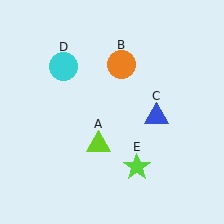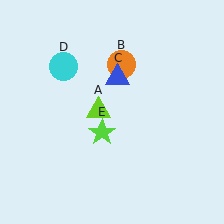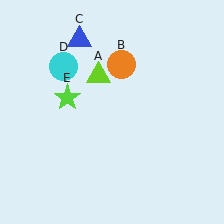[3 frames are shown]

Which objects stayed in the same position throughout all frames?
Orange circle (object B) and cyan circle (object D) remained stationary.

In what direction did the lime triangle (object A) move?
The lime triangle (object A) moved up.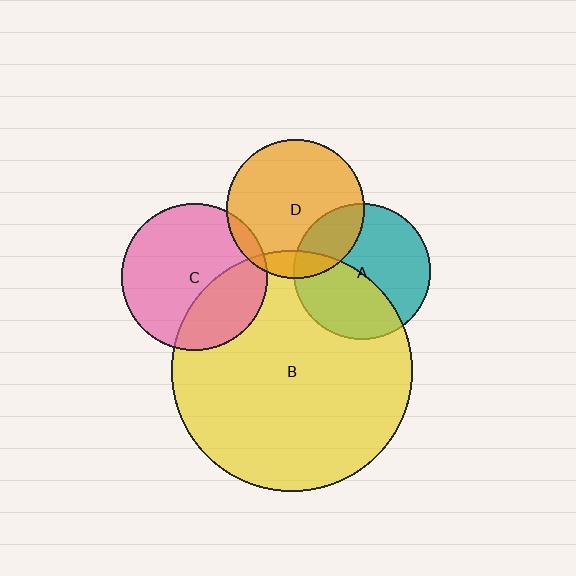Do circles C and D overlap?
Yes.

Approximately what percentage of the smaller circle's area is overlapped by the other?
Approximately 5%.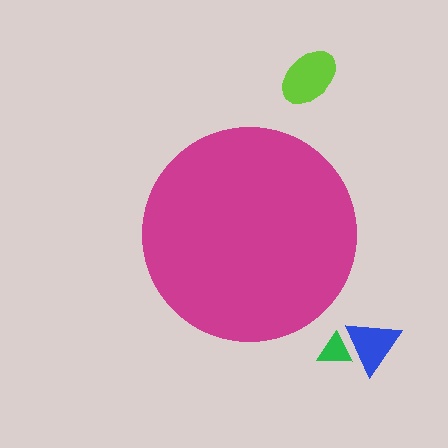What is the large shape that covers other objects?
A magenta circle.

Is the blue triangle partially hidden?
No, the blue triangle is fully visible.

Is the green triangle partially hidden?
No, the green triangle is fully visible.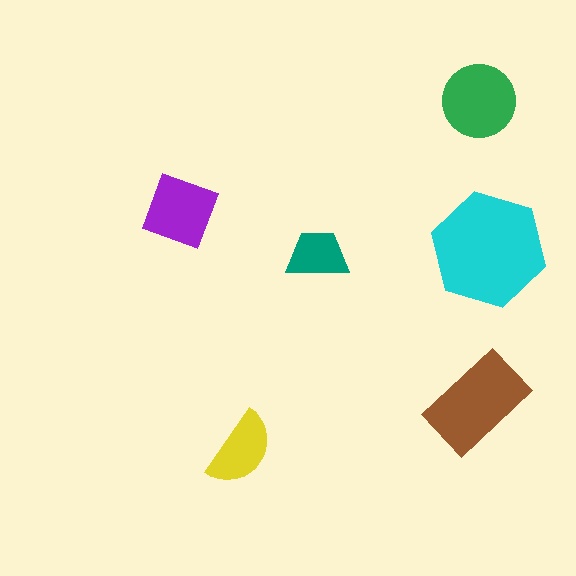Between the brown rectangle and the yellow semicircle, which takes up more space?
The brown rectangle.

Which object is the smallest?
The teal trapezoid.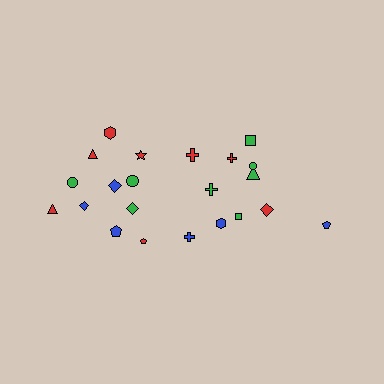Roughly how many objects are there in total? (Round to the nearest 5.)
Roughly 20 objects in total.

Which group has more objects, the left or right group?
The left group.